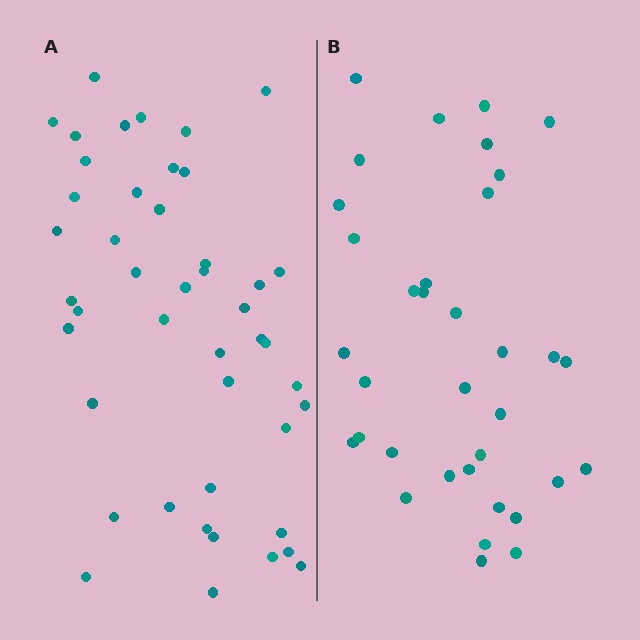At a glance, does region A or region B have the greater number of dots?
Region A (the left region) has more dots.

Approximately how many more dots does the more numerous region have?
Region A has roughly 10 or so more dots than region B.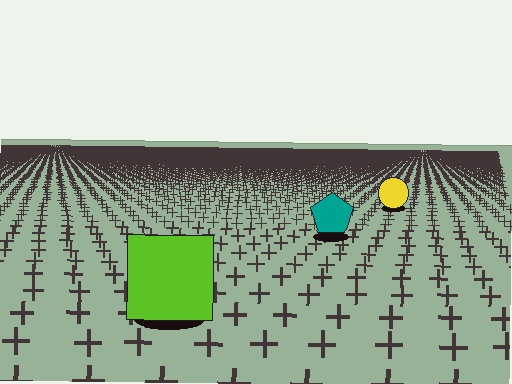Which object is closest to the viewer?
The lime square is closest. The texture marks near it are larger and more spread out.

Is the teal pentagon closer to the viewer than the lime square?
No. The lime square is closer — you can tell from the texture gradient: the ground texture is coarser near it.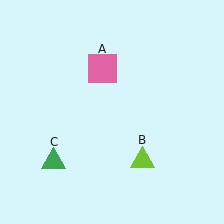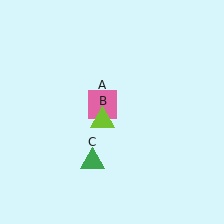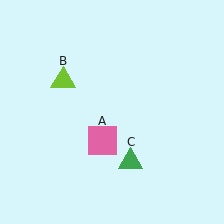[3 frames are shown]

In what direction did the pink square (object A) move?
The pink square (object A) moved down.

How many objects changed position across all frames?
3 objects changed position: pink square (object A), lime triangle (object B), green triangle (object C).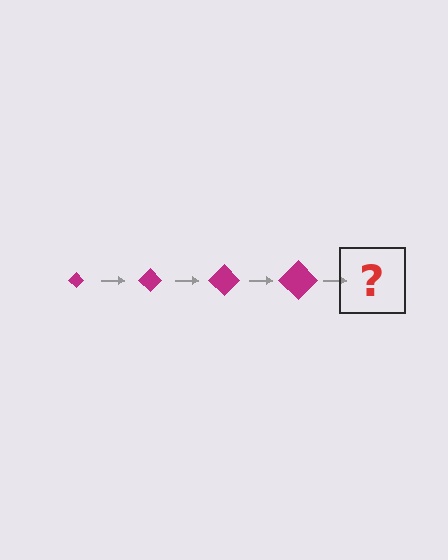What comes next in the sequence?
The next element should be a magenta diamond, larger than the previous one.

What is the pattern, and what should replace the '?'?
The pattern is that the diamond gets progressively larger each step. The '?' should be a magenta diamond, larger than the previous one.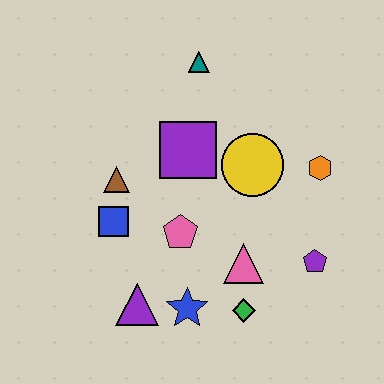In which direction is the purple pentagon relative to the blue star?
The purple pentagon is to the right of the blue star.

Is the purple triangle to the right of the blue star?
No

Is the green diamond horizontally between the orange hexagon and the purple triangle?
Yes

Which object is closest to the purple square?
The yellow circle is closest to the purple square.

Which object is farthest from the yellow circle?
The purple triangle is farthest from the yellow circle.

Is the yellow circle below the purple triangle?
No